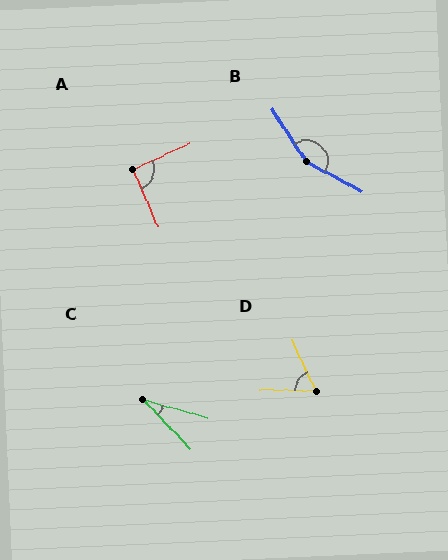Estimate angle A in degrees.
Approximately 91 degrees.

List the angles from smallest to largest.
C (30°), D (64°), A (91°), B (152°).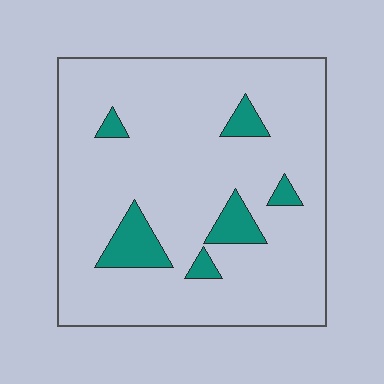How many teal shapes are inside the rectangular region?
6.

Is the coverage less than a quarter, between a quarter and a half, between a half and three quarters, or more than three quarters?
Less than a quarter.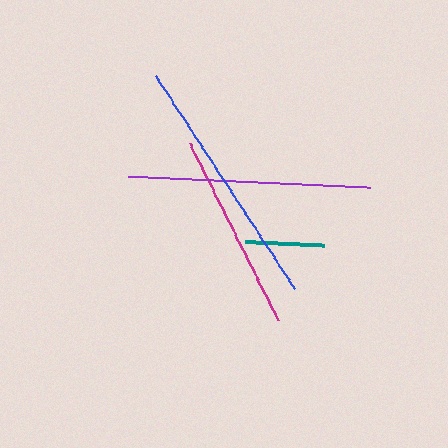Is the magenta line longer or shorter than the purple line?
The purple line is longer than the magenta line.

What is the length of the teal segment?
The teal segment is approximately 79 pixels long.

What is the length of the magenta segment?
The magenta segment is approximately 197 pixels long.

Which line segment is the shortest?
The teal line is the shortest at approximately 79 pixels.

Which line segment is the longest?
The blue line is the longest at approximately 256 pixels.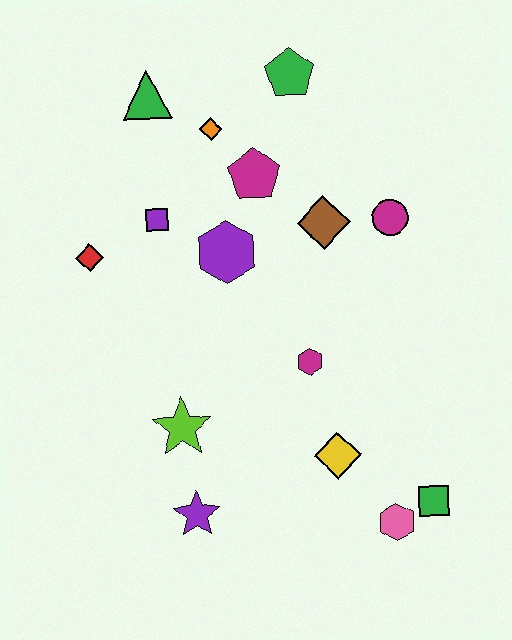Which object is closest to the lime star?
The purple star is closest to the lime star.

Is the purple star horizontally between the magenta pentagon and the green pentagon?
No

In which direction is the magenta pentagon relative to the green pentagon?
The magenta pentagon is below the green pentagon.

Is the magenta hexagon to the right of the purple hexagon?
Yes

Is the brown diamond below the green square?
No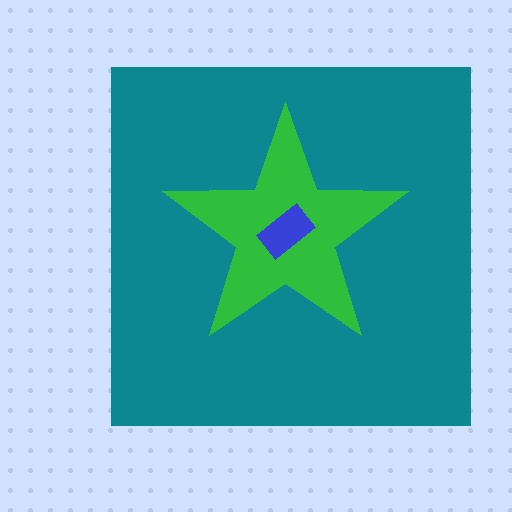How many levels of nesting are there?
3.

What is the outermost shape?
The teal square.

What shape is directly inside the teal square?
The green star.